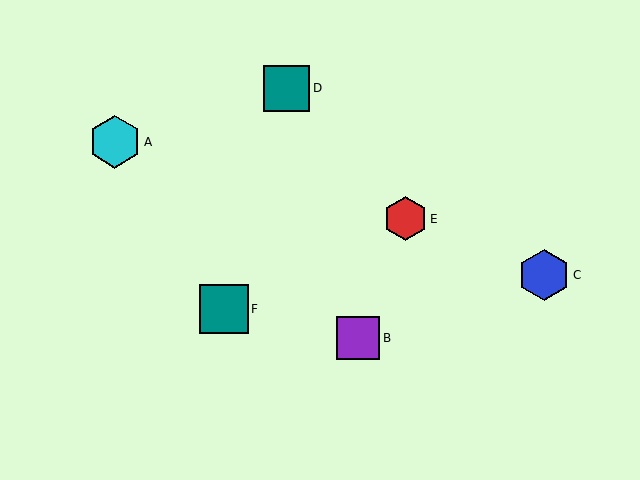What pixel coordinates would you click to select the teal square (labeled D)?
Click at (286, 88) to select the teal square D.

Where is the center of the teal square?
The center of the teal square is at (224, 309).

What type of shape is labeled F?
Shape F is a teal square.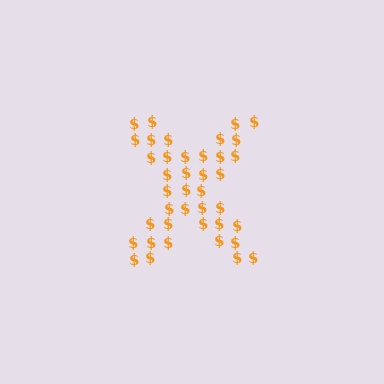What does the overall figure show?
The overall figure shows the letter X.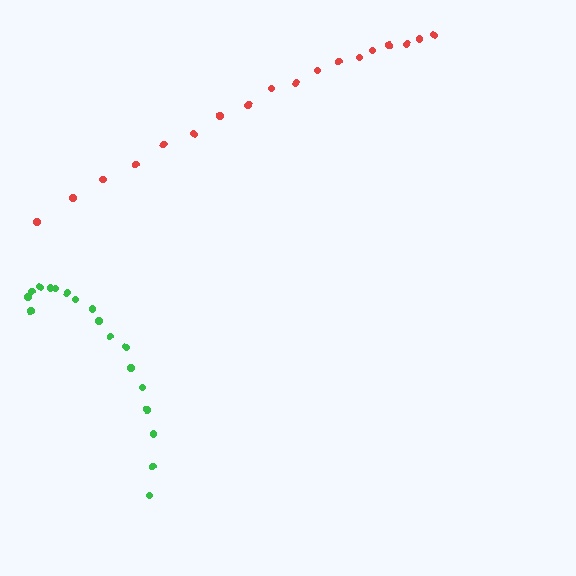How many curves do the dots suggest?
There are 2 distinct paths.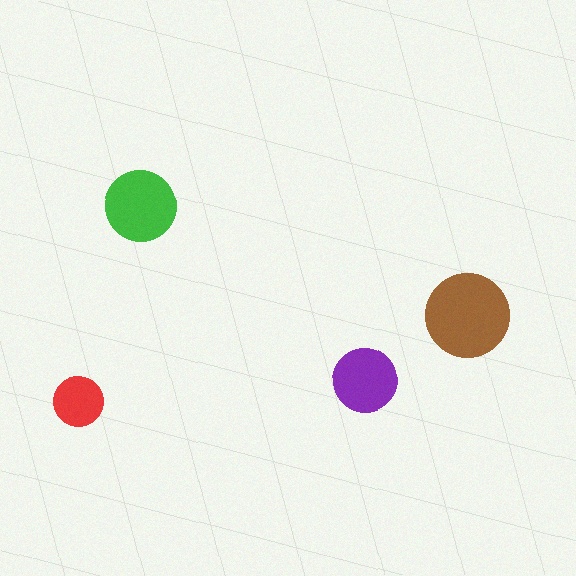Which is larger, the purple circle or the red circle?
The purple one.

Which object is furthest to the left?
The red circle is leftmost.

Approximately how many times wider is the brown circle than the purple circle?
About 1.5 times wider.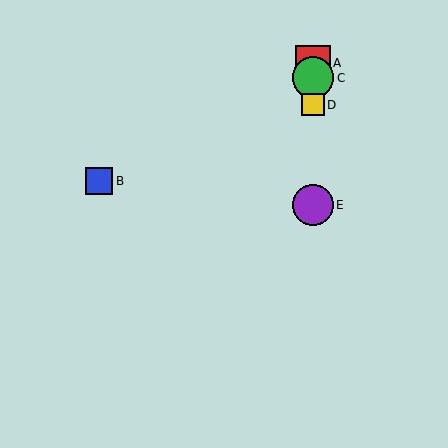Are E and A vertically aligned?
Yes, both are at x≈313.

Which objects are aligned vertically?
Objects A, C, D, E are aligned vertically.